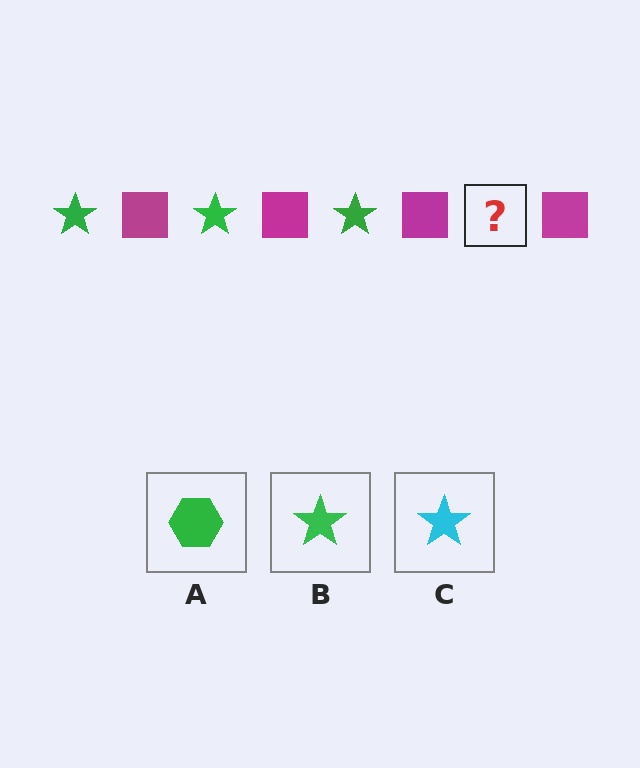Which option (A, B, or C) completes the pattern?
B.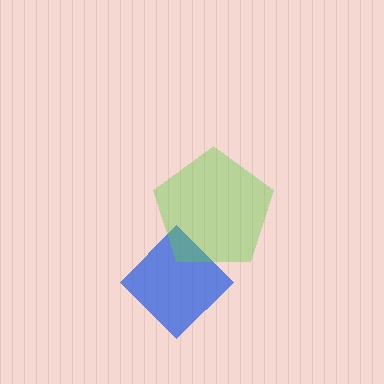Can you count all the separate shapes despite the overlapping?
Yes, there are 2 separate shapes.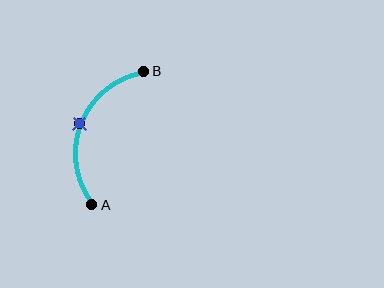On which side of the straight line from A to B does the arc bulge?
The arc bulges to the left of the straight line connecting A and B.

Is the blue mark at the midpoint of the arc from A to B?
Yes. The blue mark lies on the arc at equal arc-length from both A and B — it is the arc midpoint.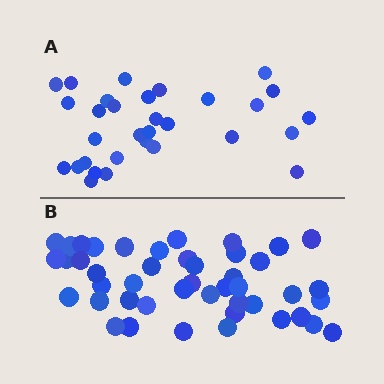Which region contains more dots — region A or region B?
Region B (the bottom region) has more dots.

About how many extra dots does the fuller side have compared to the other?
Region B has approximately 15 more dots than region A.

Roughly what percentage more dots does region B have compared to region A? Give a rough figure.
About 45% more.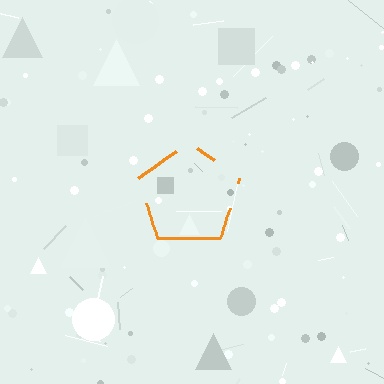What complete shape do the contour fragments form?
The contour fragments form a pentagon.